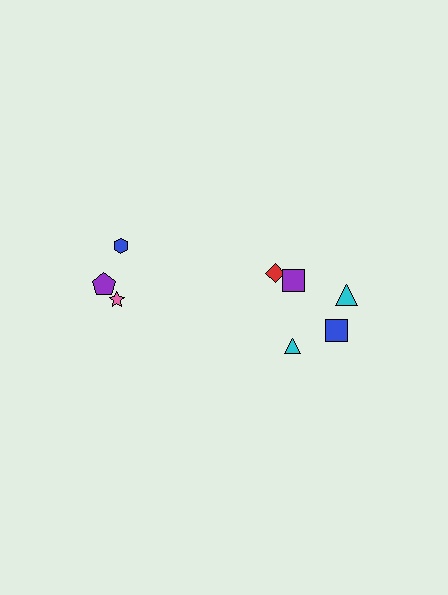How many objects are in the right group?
There are 6 objects.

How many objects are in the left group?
There are 3 objects.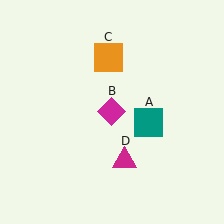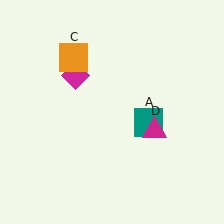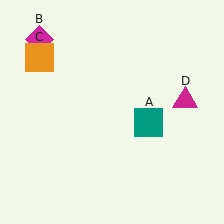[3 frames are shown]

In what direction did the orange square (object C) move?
The orange square (object C) moved left.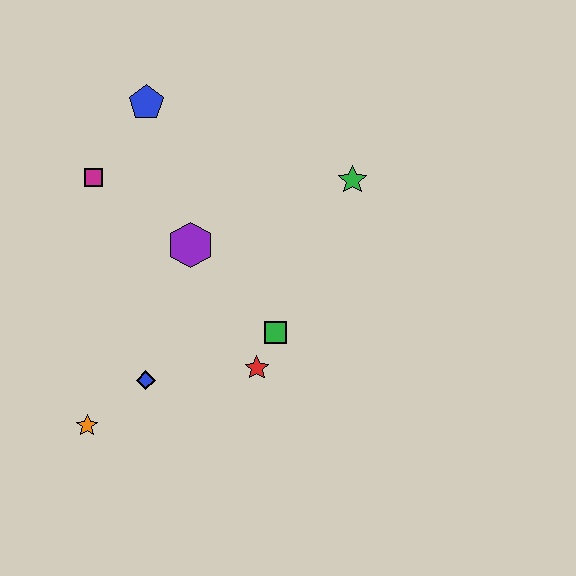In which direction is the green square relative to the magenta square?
The green square is to the right of the magenta square.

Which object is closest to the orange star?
The blue diamond is closest to the orange star.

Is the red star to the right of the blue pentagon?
Yes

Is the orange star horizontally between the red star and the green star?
No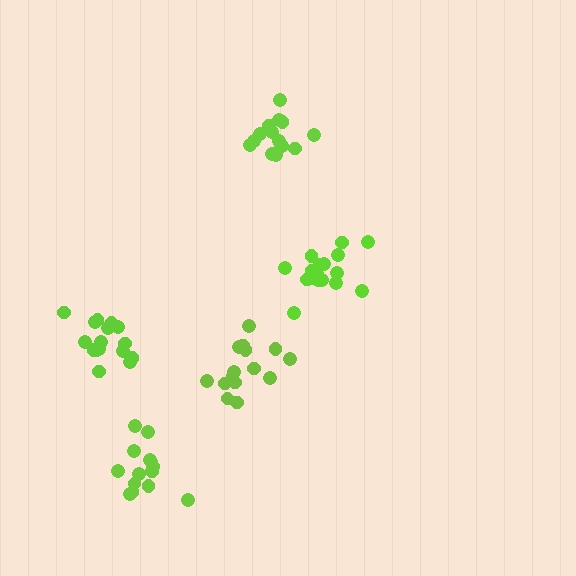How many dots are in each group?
Group 1: 15 dots, Group 2: 15 dots, Group 3: 17 dots, Group 4: 17 dots, Group 5: 14 dots (78 total).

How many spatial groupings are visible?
There are 5 spatial groupings.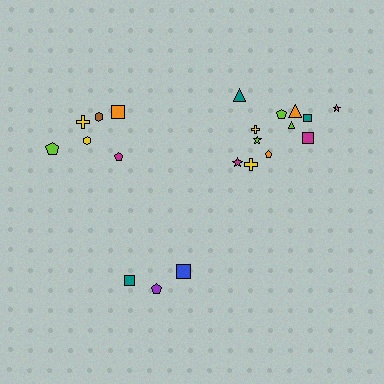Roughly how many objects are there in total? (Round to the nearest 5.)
Roughly 20 objects in total.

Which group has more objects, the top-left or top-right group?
The top-right group.